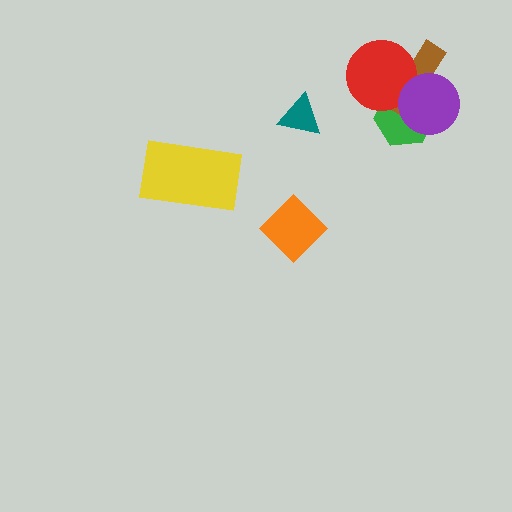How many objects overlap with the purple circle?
3 objects overlap with the purple circle.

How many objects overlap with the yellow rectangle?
0 objects overlap with the yellow rectangle.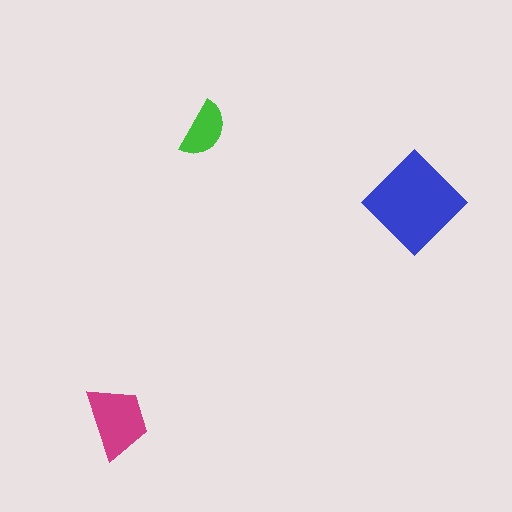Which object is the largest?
The blue diamond.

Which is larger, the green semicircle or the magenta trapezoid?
The magenta trapezoid.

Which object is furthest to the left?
The magenta trapezoid is leftmost.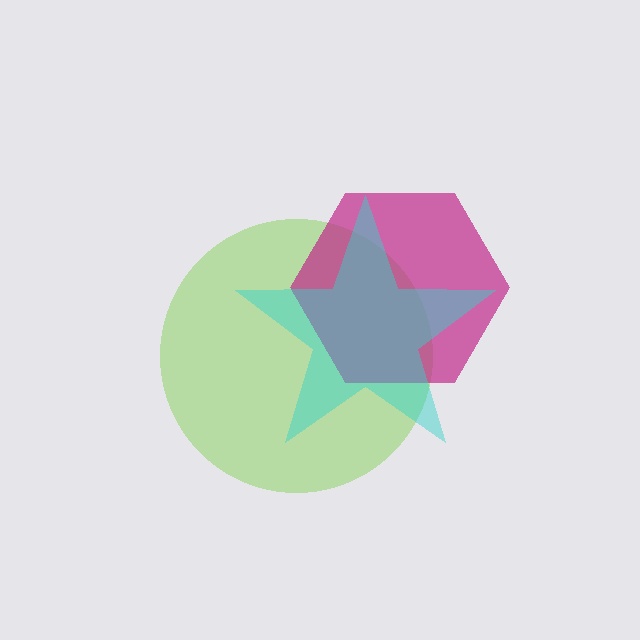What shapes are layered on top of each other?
The layered shapes are: a lime circle, a magenta hexagon, a cyan star.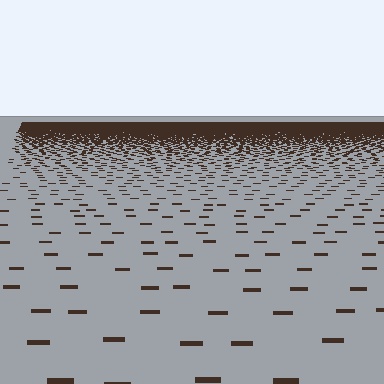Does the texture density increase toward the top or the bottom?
Density increases toward the top.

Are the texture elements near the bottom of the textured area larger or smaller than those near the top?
Larger. Near the bottom, elements are closer to the viewer and appear at a bigger on-screen size.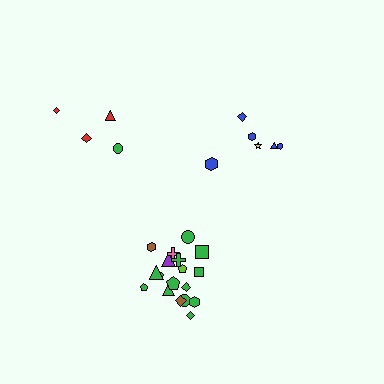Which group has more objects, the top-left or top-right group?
The top-right group.